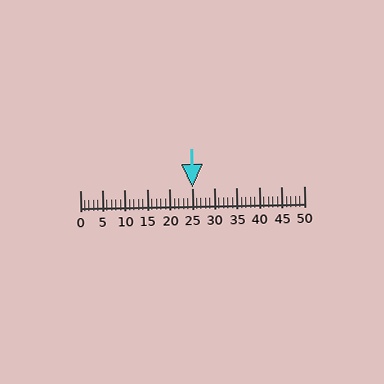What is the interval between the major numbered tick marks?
The major tick marks are spaced 5 units apart.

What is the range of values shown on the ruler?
The ruler shows values from 0 to 50.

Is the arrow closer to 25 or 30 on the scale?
The arrow is closer to 25.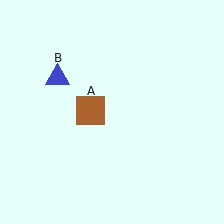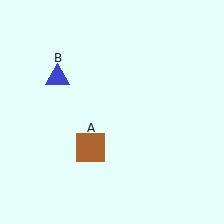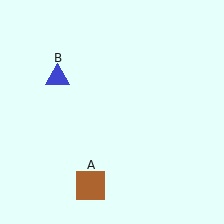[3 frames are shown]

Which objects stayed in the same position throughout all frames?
Blue triangle (object B) remained stationary.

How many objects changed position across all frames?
1 object changed position: brown square (object A).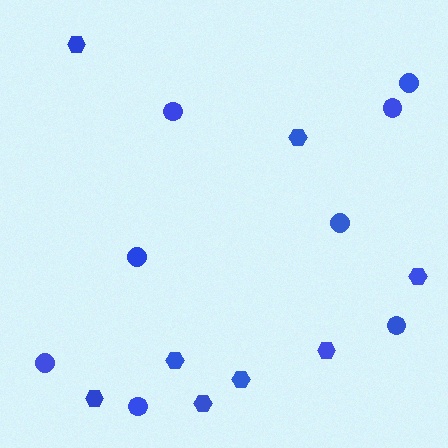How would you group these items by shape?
There are 2 groups: one group of circles (8) and one group of hexagons (8).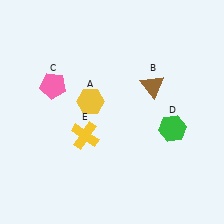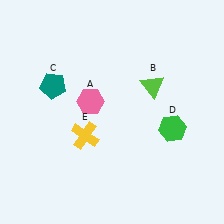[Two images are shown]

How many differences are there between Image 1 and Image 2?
There are 3 differences between the two images.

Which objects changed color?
A changed from yellow to pink. B changed from brown to lime. C changed from pink to teal.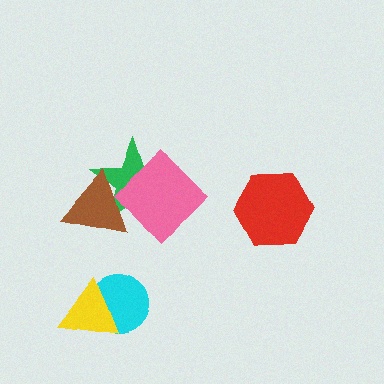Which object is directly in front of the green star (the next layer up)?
The pink diamond is directly in front of the green star.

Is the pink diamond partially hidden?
Yes, it is partially covered by another shape.